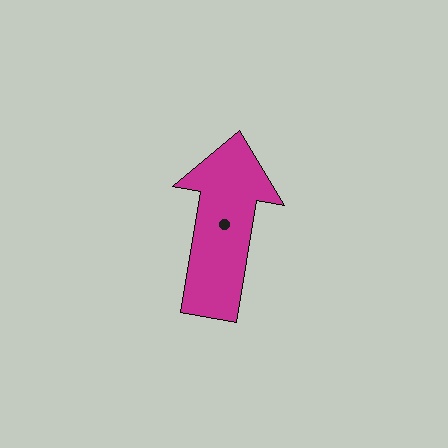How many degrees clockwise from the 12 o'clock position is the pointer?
Approximately 9 degrees.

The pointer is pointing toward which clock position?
Roughly 12 o'clock.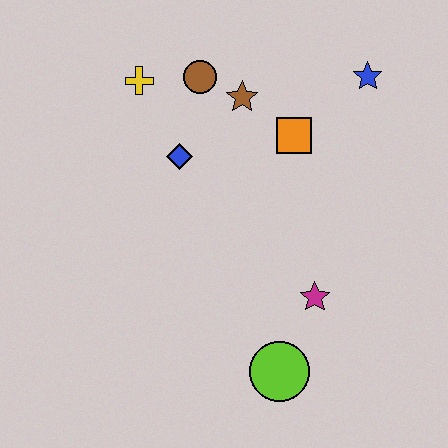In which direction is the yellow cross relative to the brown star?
The yellow cross is to the left of the brown star.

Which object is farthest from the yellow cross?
The lime circle is farthest from the yellow cross.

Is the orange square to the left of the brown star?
No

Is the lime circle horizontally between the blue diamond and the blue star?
Yes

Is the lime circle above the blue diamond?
No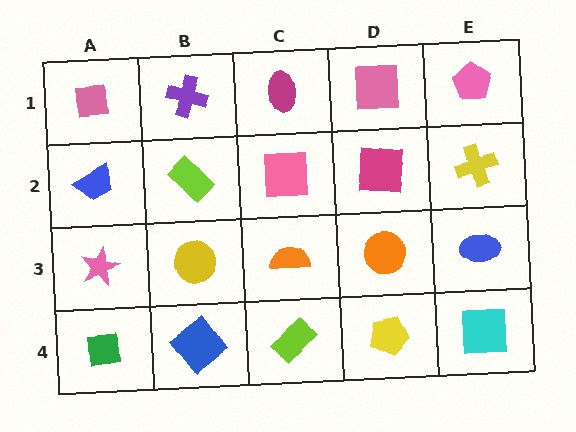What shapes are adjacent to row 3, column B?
A lime rectangle (row 2, column B), a blue diamond (row 4, column B), a pink star (row 3, column A), an orange semicircle (row 3, column C).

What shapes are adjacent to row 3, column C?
A pink square (row 2, column C), a lime rectangle (row 4, column C), a yellow circle (row 3, column B), an orange circle (row 3, column D).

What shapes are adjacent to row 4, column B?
A yellow circle (row 3, column B), a green square (row 4, column A), a lime rectangle (row 4, column C).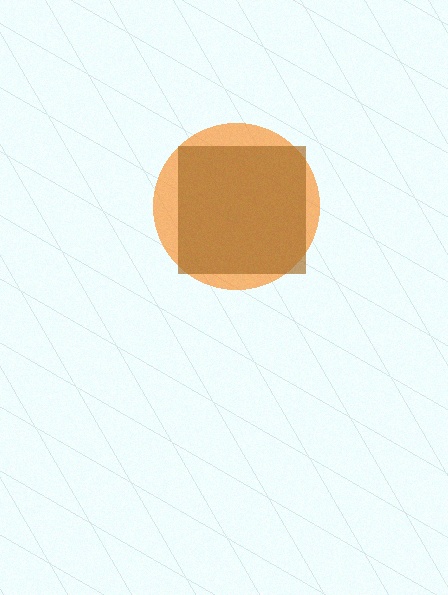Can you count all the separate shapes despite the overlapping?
Yes, there are 2 separate shapes.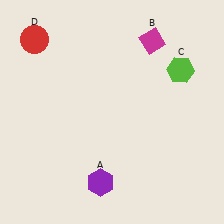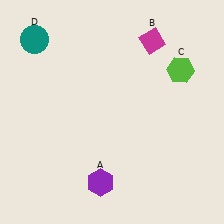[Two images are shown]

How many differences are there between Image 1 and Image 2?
There is 1 difference between the two images.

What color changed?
The circle (D) changed from red in Image 1 to teal in Image 2.